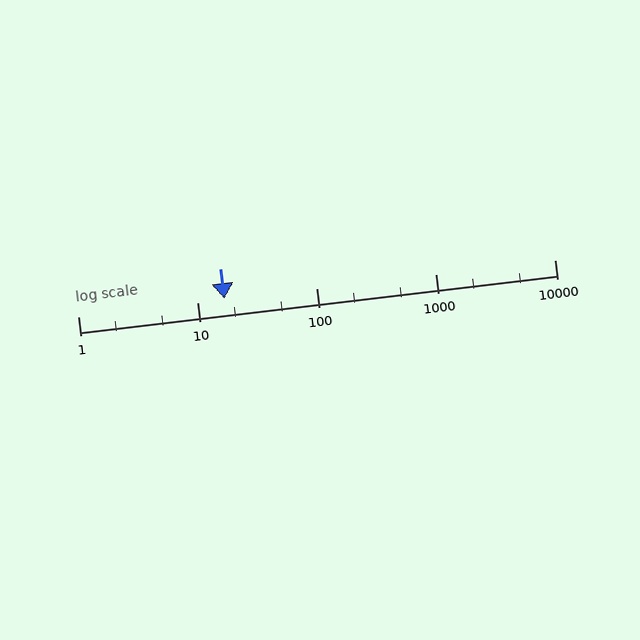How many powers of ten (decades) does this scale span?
The scale spans 4 decades, from 1 to 10000.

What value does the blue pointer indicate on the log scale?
The pointer indicates approximately 17.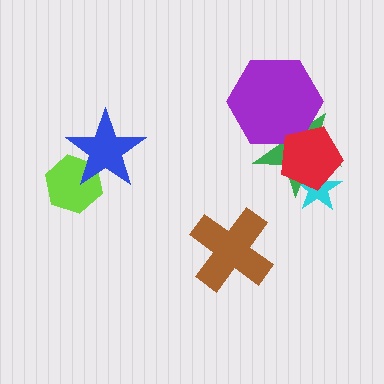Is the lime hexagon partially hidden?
Yes, it is partially covered by another shape.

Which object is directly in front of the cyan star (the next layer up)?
The green star is directly in front of the cyan star.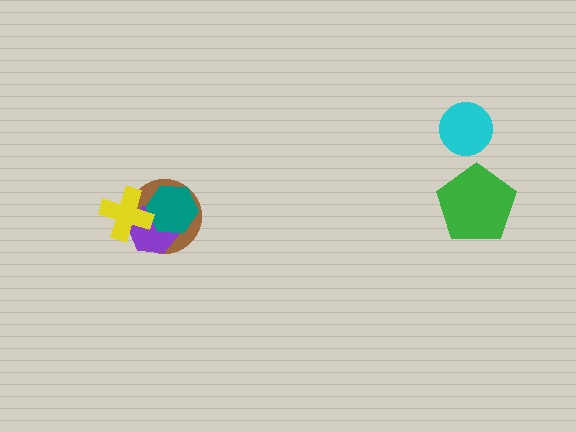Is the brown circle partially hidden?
Yes, it is partially covered by another shape.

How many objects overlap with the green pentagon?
0 objects overlap with the green pentagon.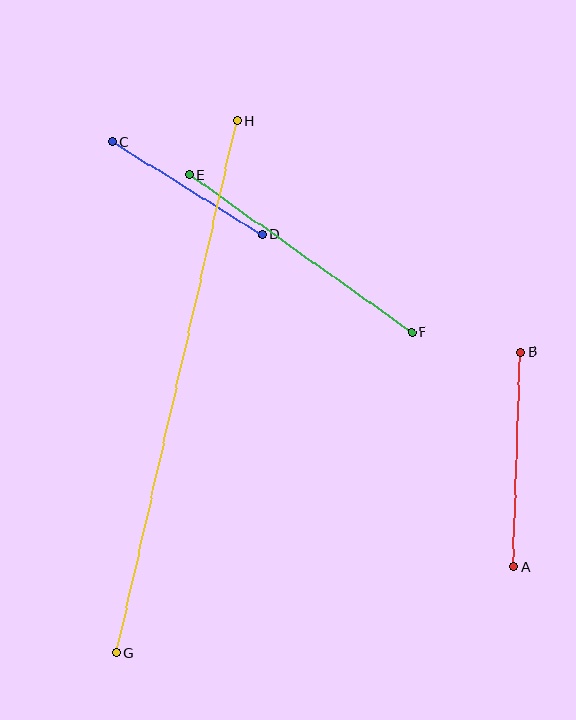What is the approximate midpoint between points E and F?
The midpoint is at approximately (300, 253) pixels.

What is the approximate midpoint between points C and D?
The midpoint is at approximately (187, 188) pixels.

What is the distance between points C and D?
The distance is approximately 176 pixels.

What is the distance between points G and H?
The distance is approximately 546 pixels.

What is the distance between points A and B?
The distance is approximately 215 pixels.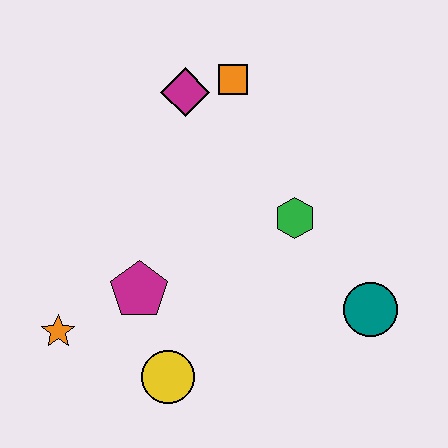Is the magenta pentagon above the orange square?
No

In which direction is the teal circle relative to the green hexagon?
The teal circle is below the green hexagon.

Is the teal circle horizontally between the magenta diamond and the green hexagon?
No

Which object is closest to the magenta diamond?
The orange square is closest to the magenta diamond.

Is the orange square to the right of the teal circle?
No